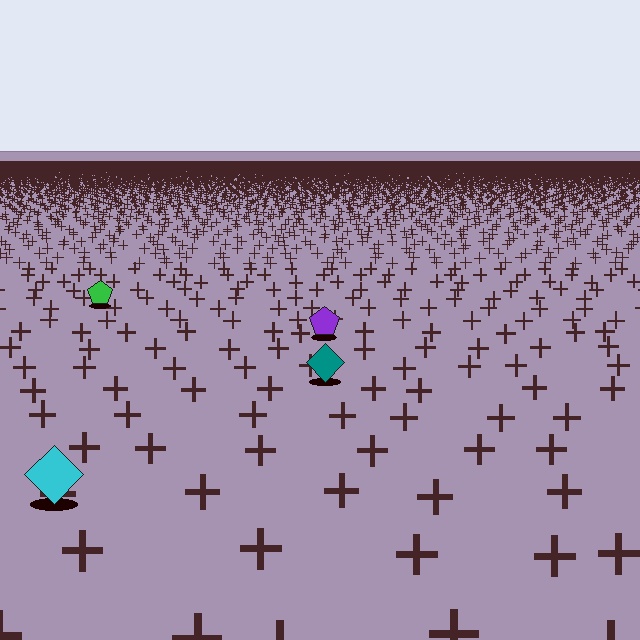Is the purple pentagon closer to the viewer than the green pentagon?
Yes. The purple pentagon is closer — you can tell from the texture gradient: the ground texture is coarser near it.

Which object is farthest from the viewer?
The green pentagon is farthest from the viewer. It appears smaller and the ground texture around it is denser.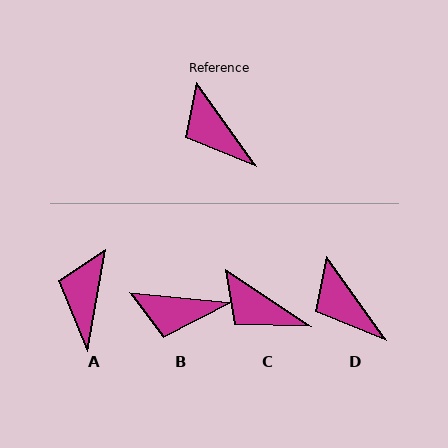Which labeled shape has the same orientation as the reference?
D.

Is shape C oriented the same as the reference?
No, it is off by about 20 degrees.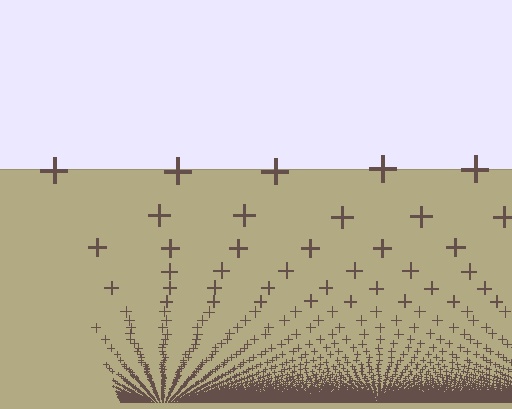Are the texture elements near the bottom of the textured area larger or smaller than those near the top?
Smaller. The gradient is inverted — elements near the bottom are smaller and denser.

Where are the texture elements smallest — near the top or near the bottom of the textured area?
Near the bottom.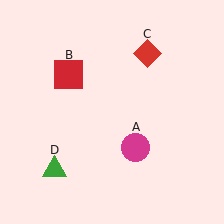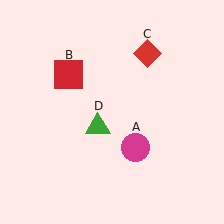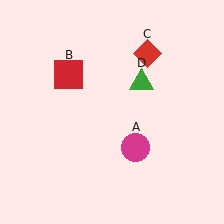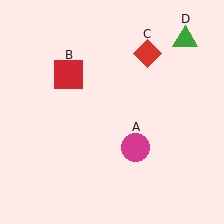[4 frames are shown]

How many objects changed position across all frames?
1 object changed position: green triangle (object D).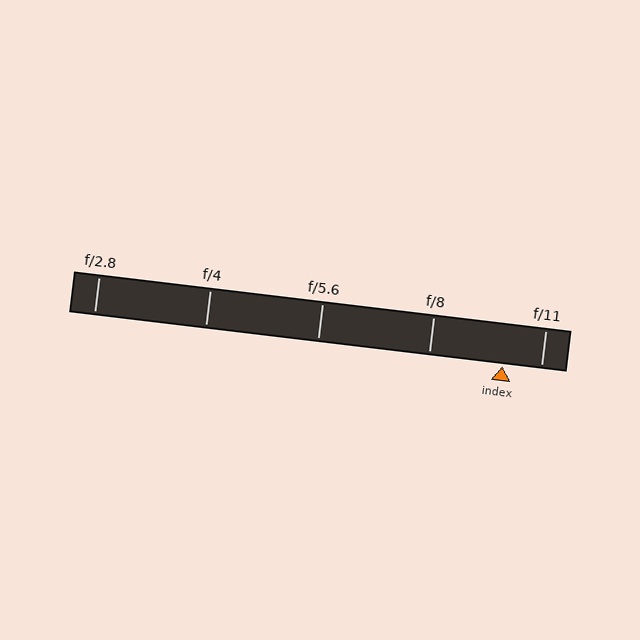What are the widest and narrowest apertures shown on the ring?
The widest aperture shown is f/2.8 and the narrowest is f/11.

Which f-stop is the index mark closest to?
The index mark is closest to f/11.